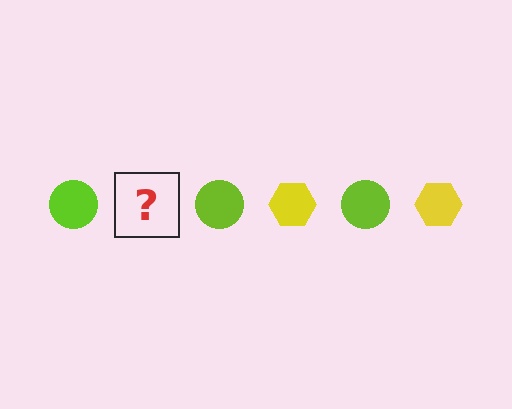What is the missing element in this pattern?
The missing element is a yellow hexagon.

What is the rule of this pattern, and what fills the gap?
The rule is that the pattern alternates between lime circle and yellow hexagon. The gap should be filled with a yellow hexagon.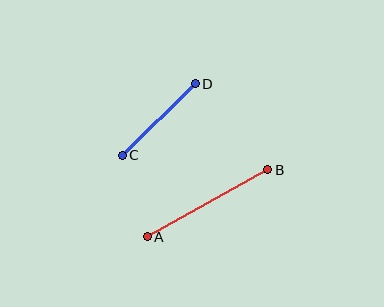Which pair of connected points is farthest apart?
Points A and B are farthest apart.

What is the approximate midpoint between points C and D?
The midpoint is at approximately (159, 120) pixels.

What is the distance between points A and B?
The distance is approximately 138 pixels.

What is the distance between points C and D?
The distance is approximately 103 pixels.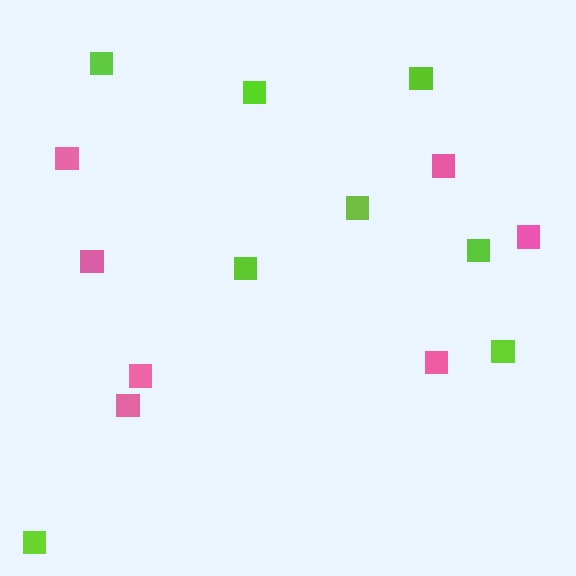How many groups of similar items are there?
There are 2 groups: one group of pink squares (7) and one group of lime squares (8).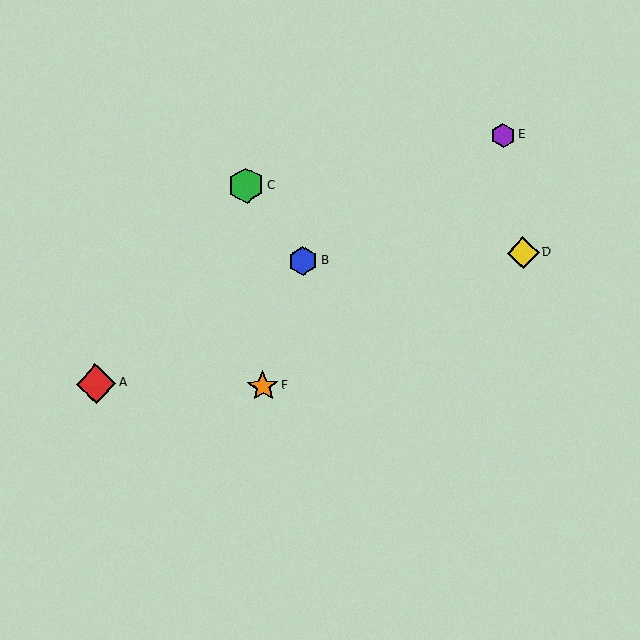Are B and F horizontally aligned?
No, B is at y≈261 and F is at y≈386.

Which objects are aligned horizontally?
Objects B, D are aligned horizontally.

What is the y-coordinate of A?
Object A is at y≈383.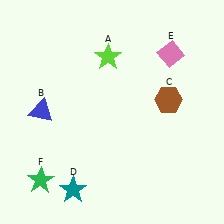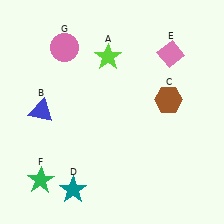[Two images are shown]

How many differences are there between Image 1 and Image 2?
There is 1 difference between the two images.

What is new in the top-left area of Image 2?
A pink circle (G) was added in the top-left area of Image 2.